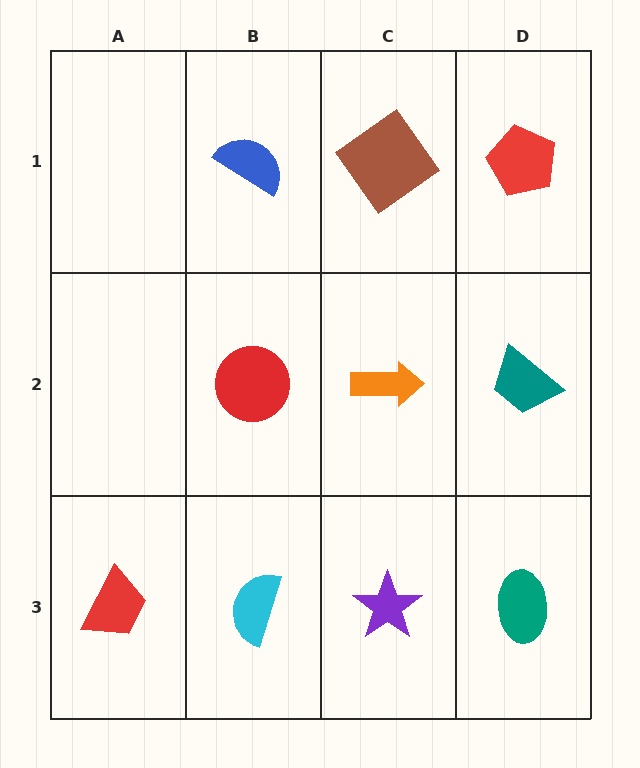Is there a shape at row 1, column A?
No, that cell is empty.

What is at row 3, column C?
A purple star.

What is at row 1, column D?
A red pentagon.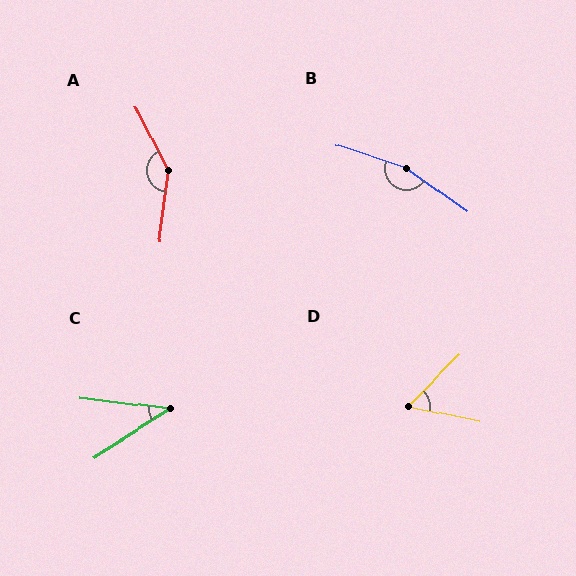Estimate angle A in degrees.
Approximately 146 degrees.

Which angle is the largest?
B, at approximately 162 degrees.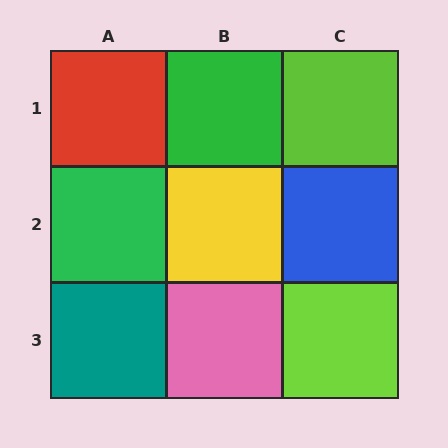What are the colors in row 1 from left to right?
Red, green, lime.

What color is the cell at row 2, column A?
Green.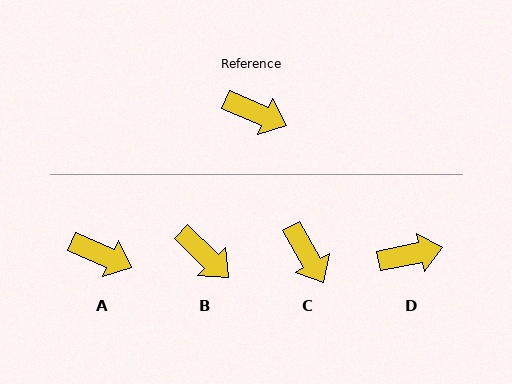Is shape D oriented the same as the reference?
No, it is off by about 34 degrees.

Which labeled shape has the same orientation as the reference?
A.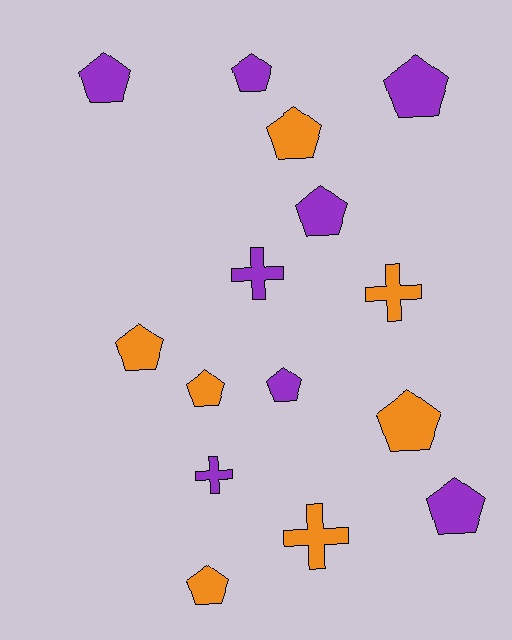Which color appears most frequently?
Purple, with 8 objects.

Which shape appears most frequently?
Pentagon, with 11 objects.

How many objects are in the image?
There are 15 objects.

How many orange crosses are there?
There are 2 orange crosses.